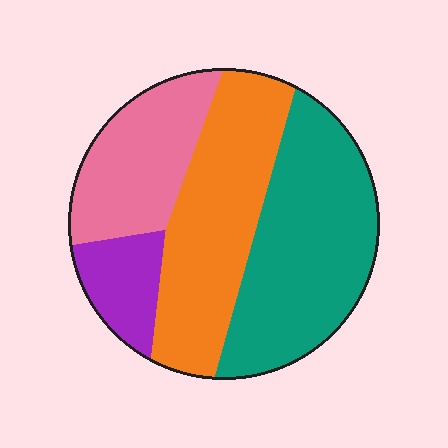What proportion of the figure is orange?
Orange covers 32% of the figure.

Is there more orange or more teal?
Teal.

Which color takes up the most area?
Teal, at roughly 35%.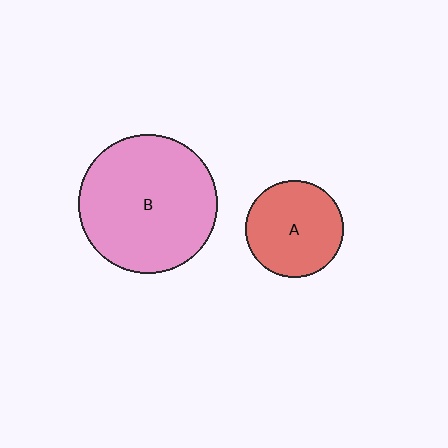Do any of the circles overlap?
No, none of the circles overlap.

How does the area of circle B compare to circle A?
Approximately 2.0 times.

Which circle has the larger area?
Circle B (pink).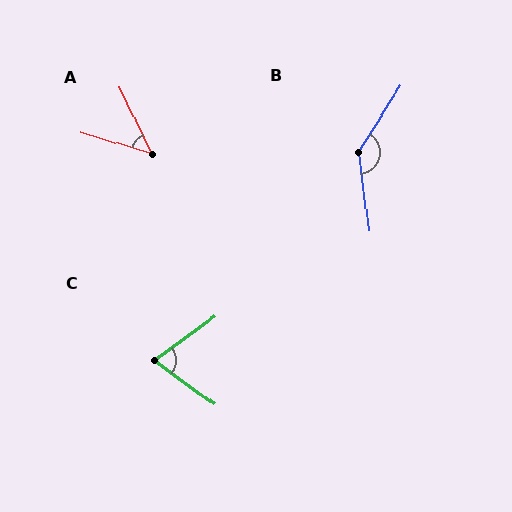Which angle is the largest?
B, at approximately 140 degrees.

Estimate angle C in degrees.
Approximately 73 degrees.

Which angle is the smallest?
A, at approximately 47 degrees.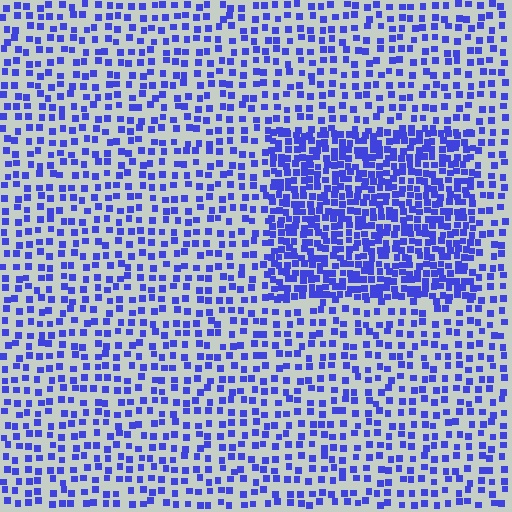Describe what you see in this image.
The image contains small blue elements arranged at two different densities. A rectangle-shaped region is visible where the elements are more densely packed than the surrounding area.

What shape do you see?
I see a rectangle.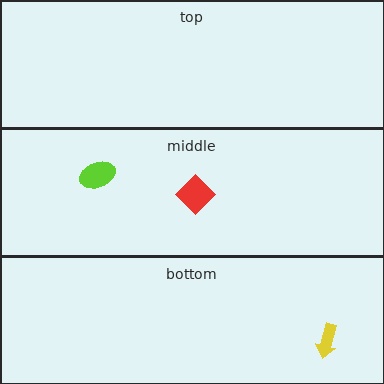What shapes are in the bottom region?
The yellow arrow.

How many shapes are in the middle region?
2.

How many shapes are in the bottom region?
1.